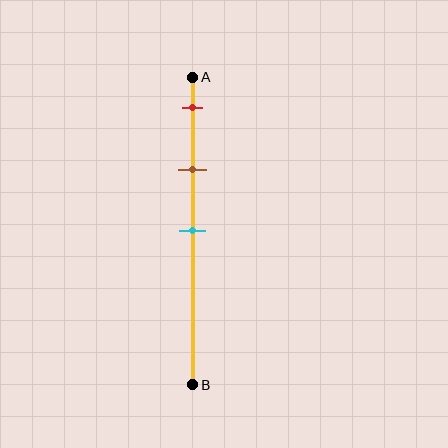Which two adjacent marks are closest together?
The red and brown marks are the closest adjacent pair.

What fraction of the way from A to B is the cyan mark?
The cyan mark is approximately 50% (0.5) of the way from A to B.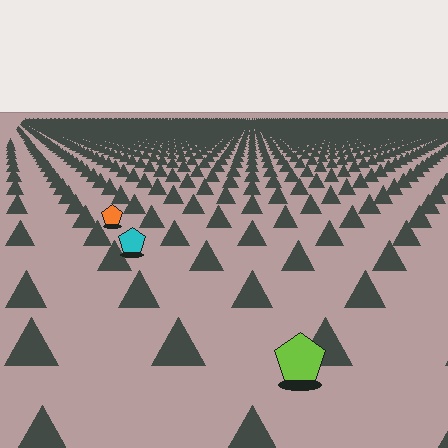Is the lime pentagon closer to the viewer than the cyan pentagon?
Yes. The lime pentagon is closer — you can tell from the texture gradient: the ground texture is coarser near it.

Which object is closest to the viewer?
The lime pentagon is closest. The texture marks near it are larger and more spread out.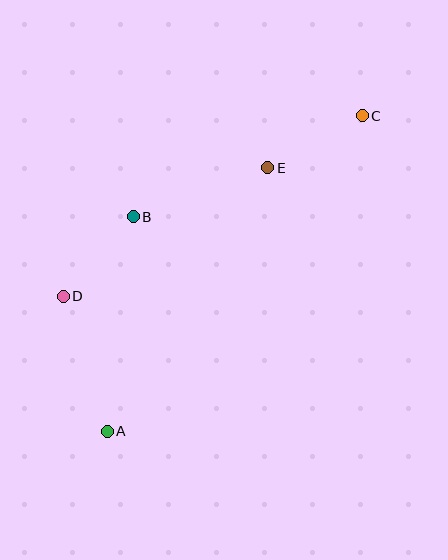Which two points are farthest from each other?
Points A and C are farthest from each other.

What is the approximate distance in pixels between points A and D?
The distance between A and D is approximately 142 pixels.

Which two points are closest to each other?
Points B and D are closest to each other.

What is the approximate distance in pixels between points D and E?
The distance between D and E is approximately 242 pixels.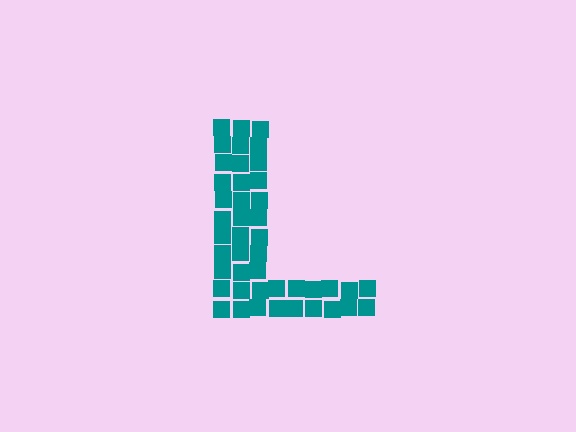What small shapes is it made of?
It is made of small squares.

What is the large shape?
The large shape is the letter L.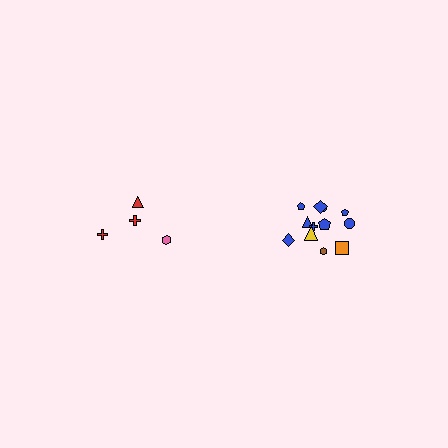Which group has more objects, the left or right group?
The right group.